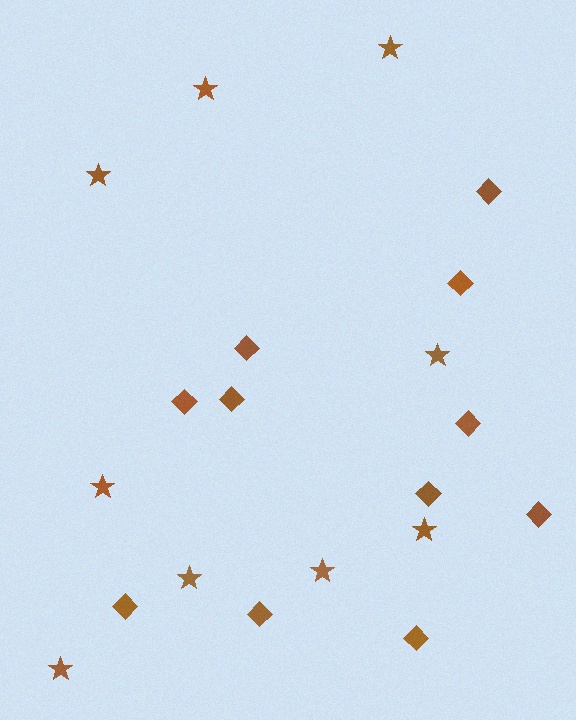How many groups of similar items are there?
There are 2 groups: one group of stars (9) and one group of diamonds (11).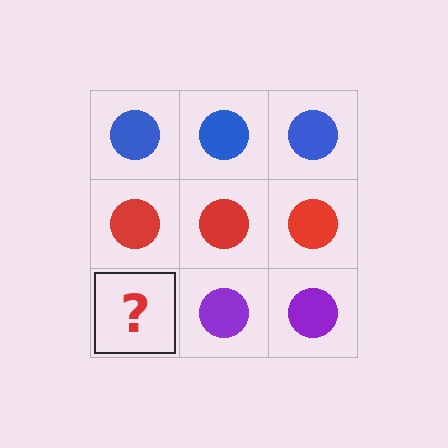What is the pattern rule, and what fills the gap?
The rule is that each row has a consistent color. The gap should be filled with a purple circle.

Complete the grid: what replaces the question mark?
The question mark should be replaced with a purple circle.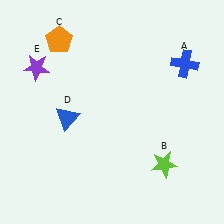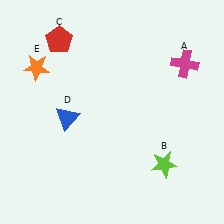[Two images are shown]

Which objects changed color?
A changed from blue to magenta. C changed from orange to red. E changed from purple to orange.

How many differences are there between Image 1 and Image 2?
There are 3 differences between the two images.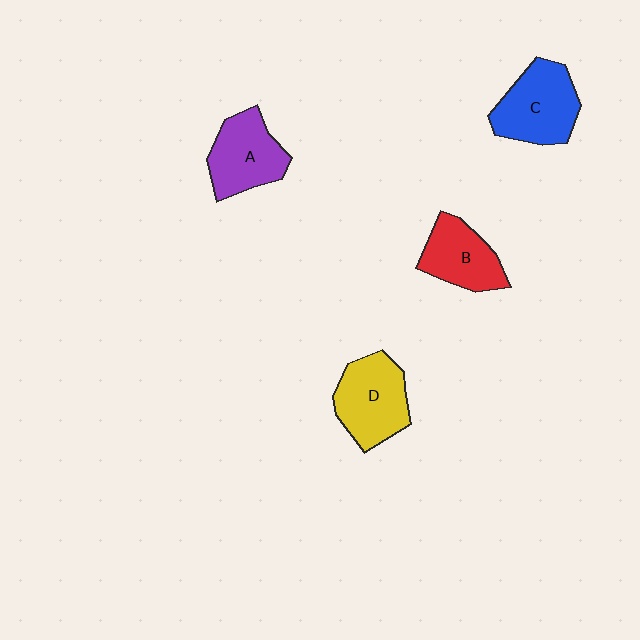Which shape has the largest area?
Shape C (blue).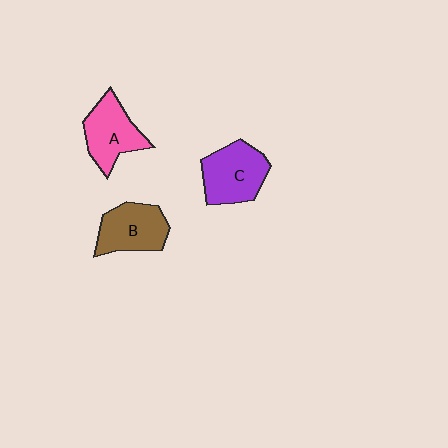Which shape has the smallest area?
Shape A (pink).